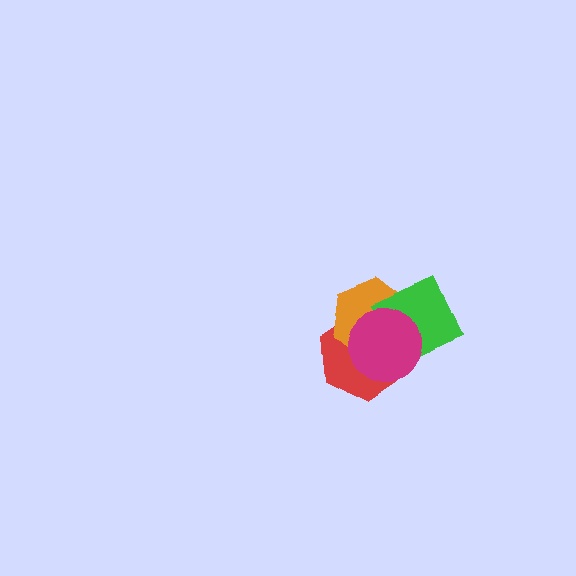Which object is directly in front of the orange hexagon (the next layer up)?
The green diamond is directly in front of the orange hexagon.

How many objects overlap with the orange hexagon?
3 objects overlap with the orange hexagon.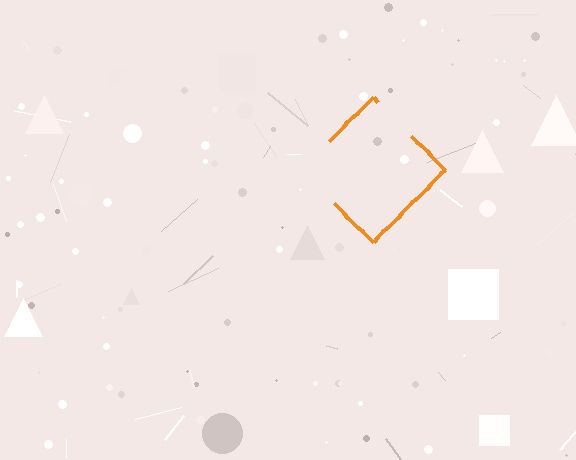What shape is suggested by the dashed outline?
The dashed outline suggests a diamond.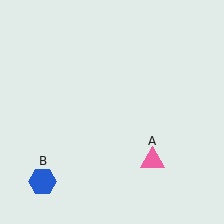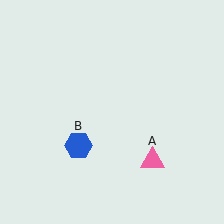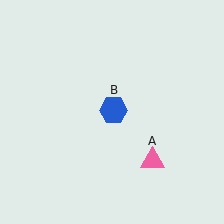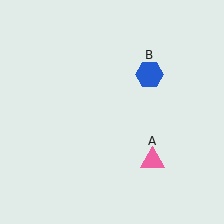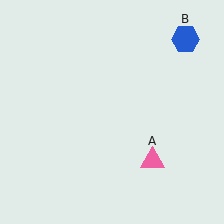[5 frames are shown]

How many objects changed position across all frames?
1 object changed position: blue hexagon (object B).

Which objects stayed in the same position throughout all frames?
Pink triangle (object A) remained stationary.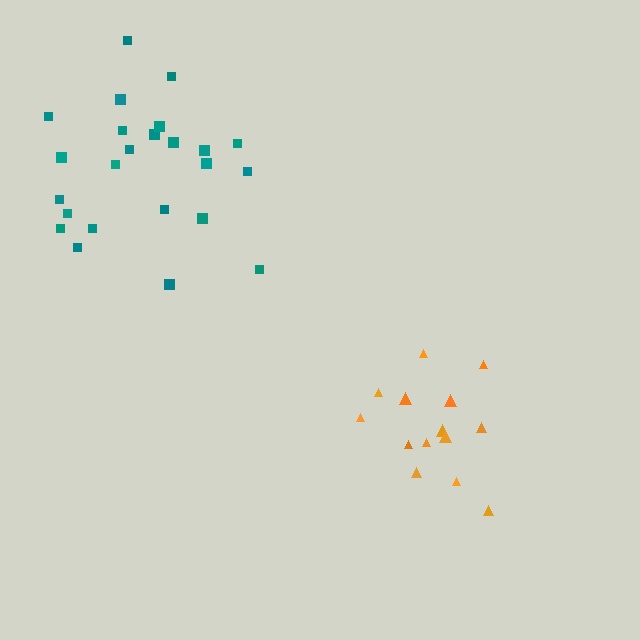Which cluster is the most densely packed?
Orange.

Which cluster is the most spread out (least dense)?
Teal.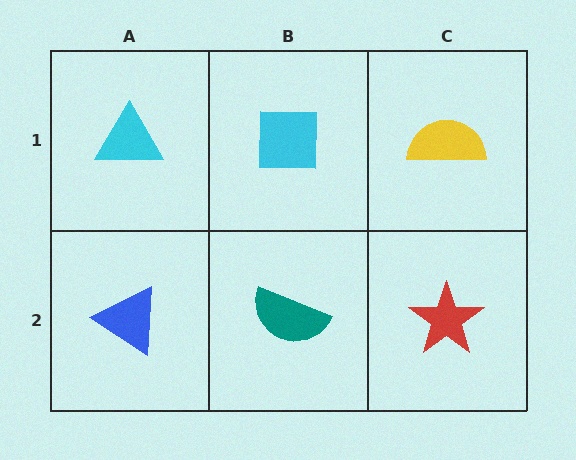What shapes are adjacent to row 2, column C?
A yellow semicircle (row 1, column C), a teal semicircle (row 2, column B).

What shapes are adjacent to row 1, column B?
A teal semicircle (row 2, column B), a cyan triangle (row 1, column A), a yellow semicircle (row 1, column C).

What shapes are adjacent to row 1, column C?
A red star (row 2, column C), a cyan square (row 1, column B).